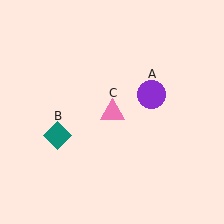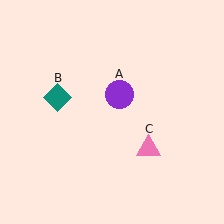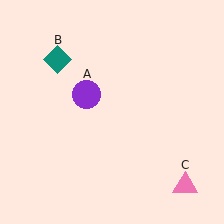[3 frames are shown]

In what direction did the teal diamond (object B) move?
The teal diamond (object B) moved up.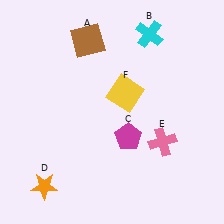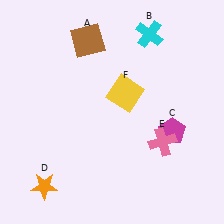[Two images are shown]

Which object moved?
The magenta pentagon (C) moved right.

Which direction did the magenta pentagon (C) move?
The magenta pentagon (C) moved right.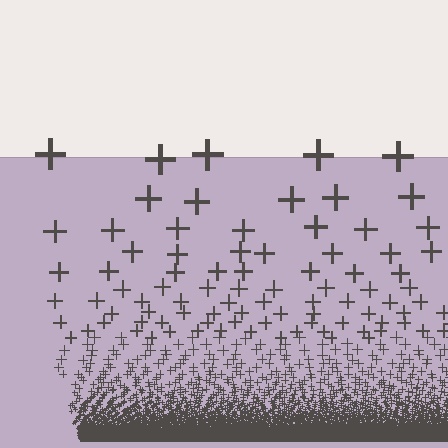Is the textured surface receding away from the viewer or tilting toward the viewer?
The surface appears to tilt toward the viewer. Texture elements get larger and sparser toward the top.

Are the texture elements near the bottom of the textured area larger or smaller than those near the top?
Smaller. The gradient is inverted — elements near the bottom are smaller and denser.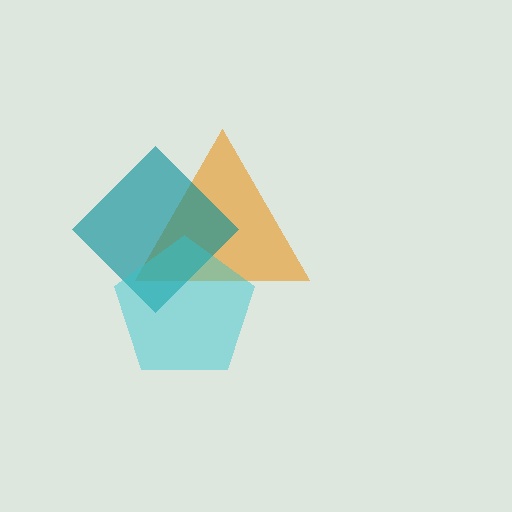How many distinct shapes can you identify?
There are 3 distinct shapes: an orange triangle, a teal diamond, a cyan pentagon.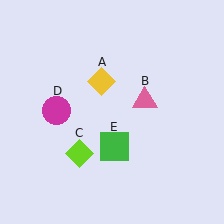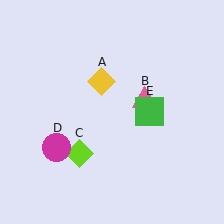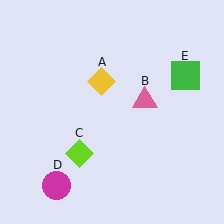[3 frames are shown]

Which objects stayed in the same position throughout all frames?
Yellow diamond (object A) and pink triangle (object B) and lime diamond (object C) remained stationary.